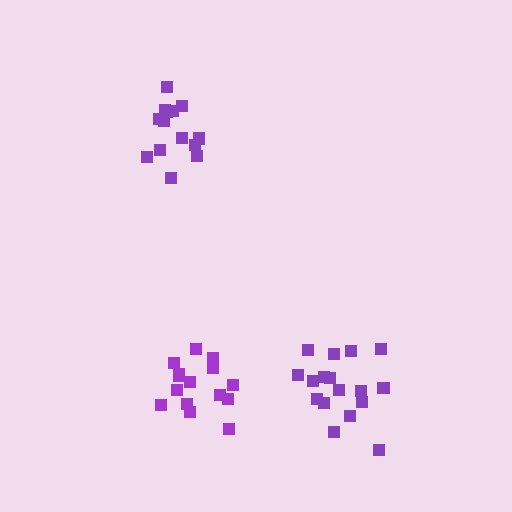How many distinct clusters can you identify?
There are 3 distinct clusters.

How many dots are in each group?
Group 1: 15 dots, Group 2: 17 dots, Group 3: 15 dots (47 total).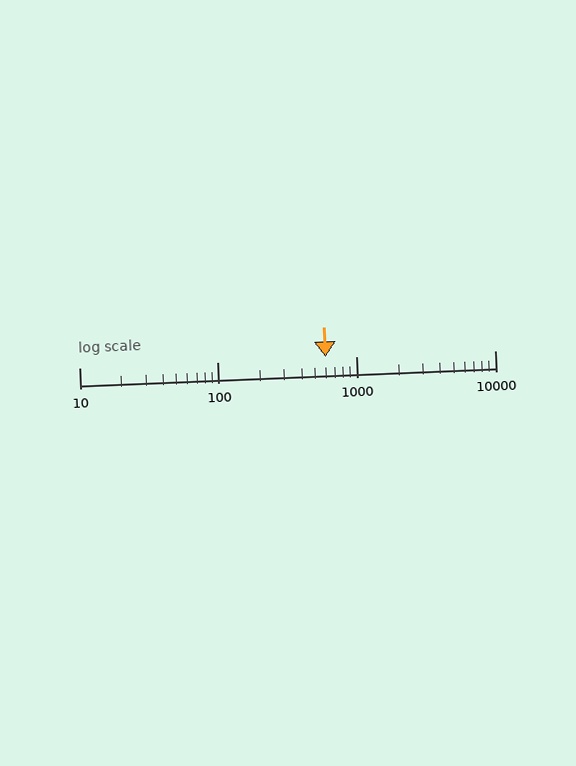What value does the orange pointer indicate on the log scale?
The pointer indicates approximately 600.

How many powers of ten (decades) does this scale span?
The scale spans 3 decades, from 10 to 10000.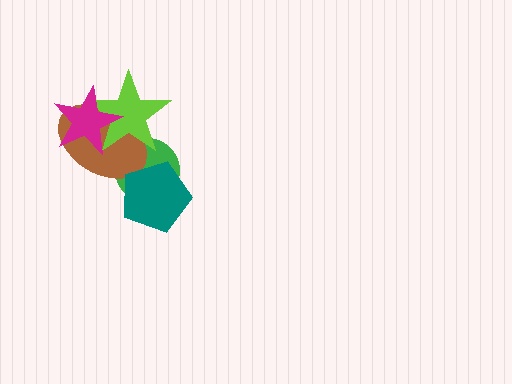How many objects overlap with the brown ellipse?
4 objects overlap with the brown ellipse.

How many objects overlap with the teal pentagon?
2 objects overlap with the teal pentagon.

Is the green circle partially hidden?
Yes, it is partially covered by another shape.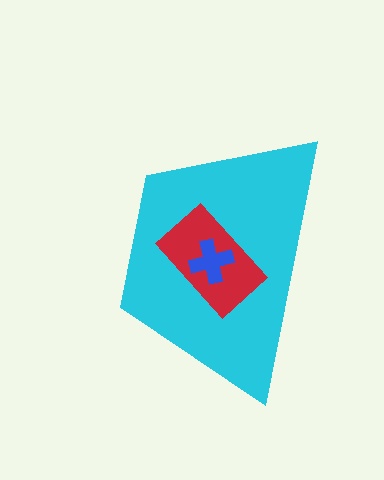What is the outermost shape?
The cyan trapezoid.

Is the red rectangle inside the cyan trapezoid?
Yes.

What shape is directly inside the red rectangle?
The blue cross.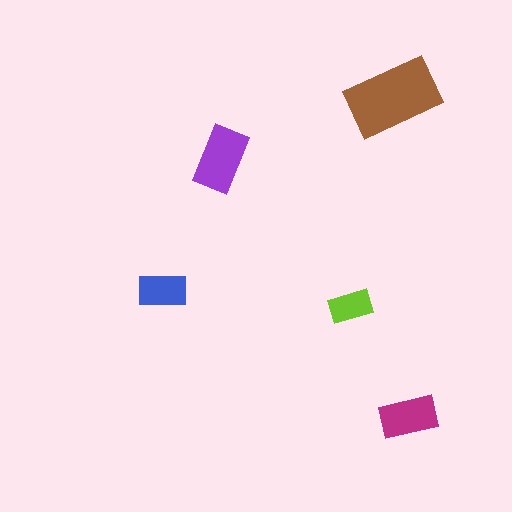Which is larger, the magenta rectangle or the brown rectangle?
The brown one.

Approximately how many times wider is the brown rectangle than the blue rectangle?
About 2 times wider.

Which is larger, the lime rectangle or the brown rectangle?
The brown one.